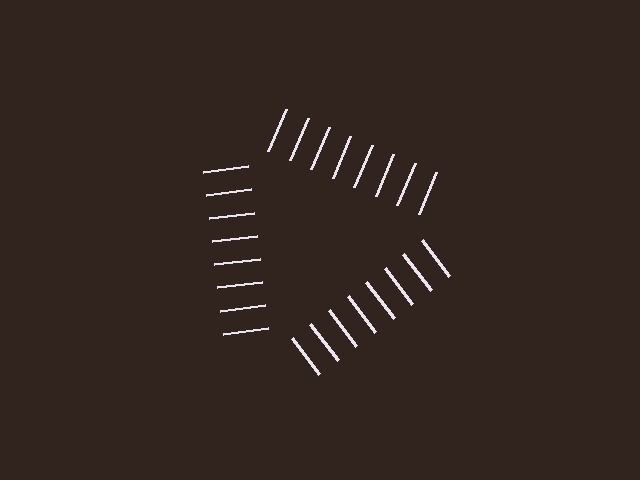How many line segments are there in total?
24 — 8 along each of the 3 edges.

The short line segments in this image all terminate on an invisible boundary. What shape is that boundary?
An illusory triangle — the line segments terminate on its edges but no continuous stroke is drawn.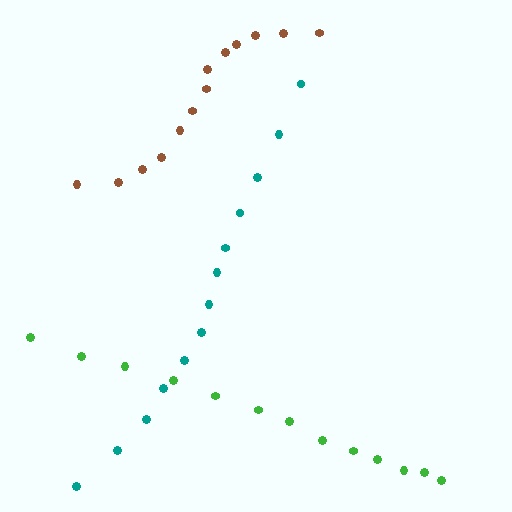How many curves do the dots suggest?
There are 3 distinct paths.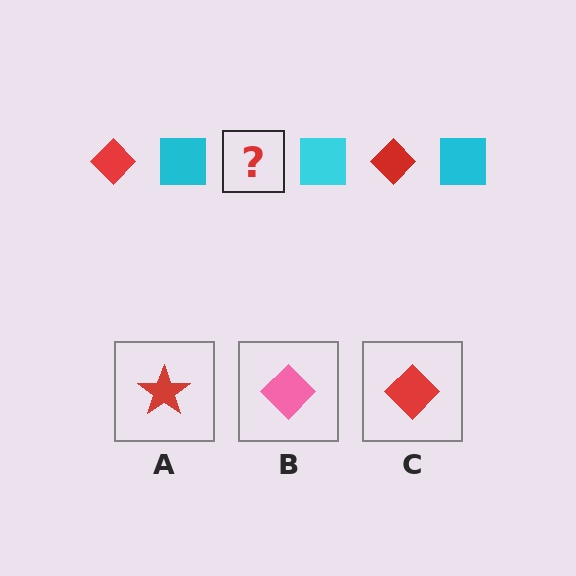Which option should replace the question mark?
Option C.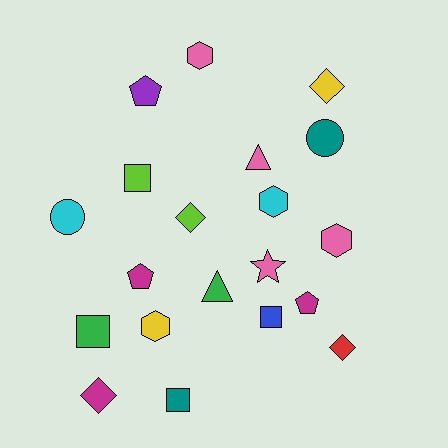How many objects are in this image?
There are 20 objects.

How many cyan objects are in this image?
There are 2 cyan objects.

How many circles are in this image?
There are 2 circles.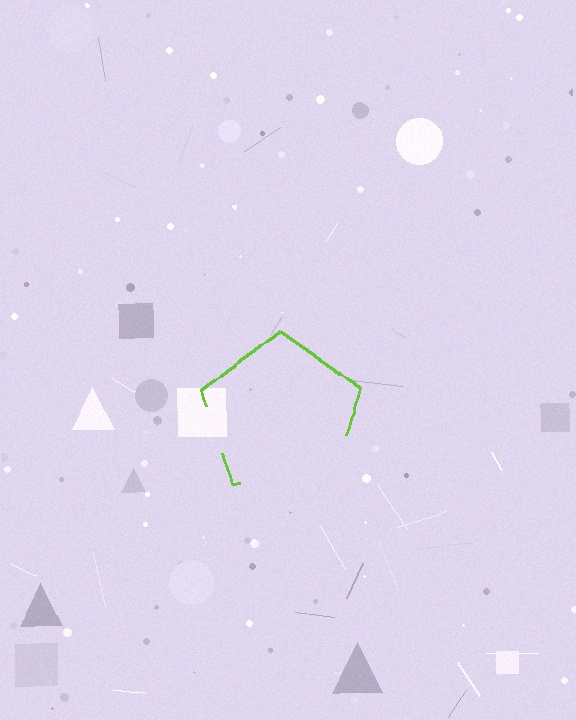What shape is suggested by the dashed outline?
The dashed outline suggests a pentagon.